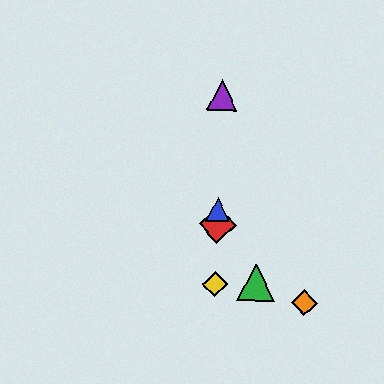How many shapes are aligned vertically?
4 shapes (the red diamond, the blue triangle, the yellow diamond, the purple triangle) are aligned vertically.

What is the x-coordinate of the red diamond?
The red diamond is at x≈217.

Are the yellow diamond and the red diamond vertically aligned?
Yes, both are at x≈215.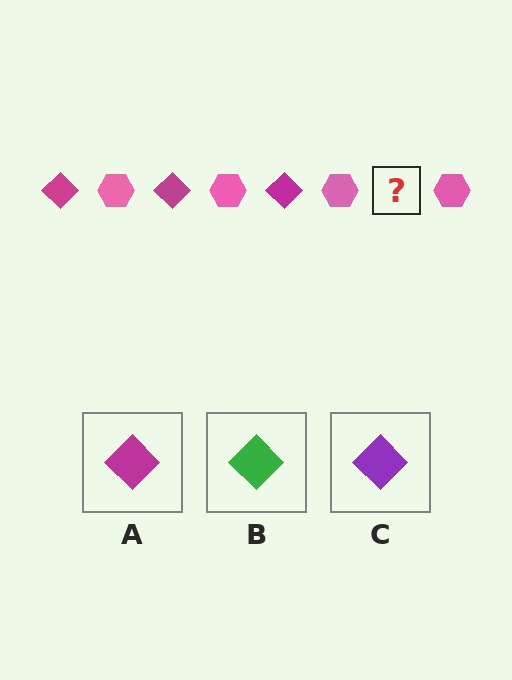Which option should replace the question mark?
Option A.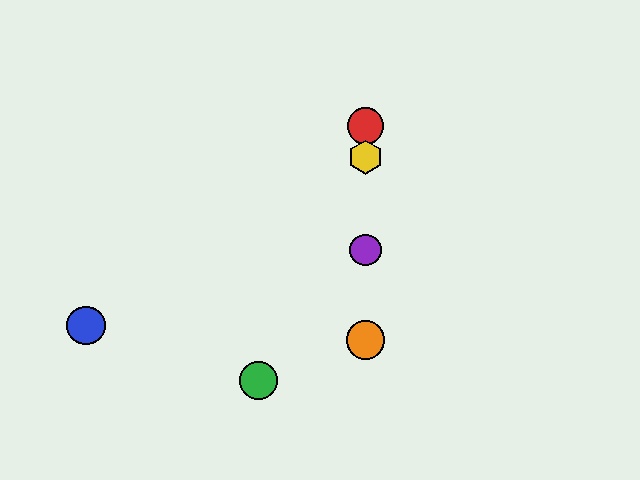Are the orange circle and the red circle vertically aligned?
Yes, both are at x≈365.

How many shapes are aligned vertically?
4 shapes (the red circle, the yellow hexagon, the purple circle, the orange circle) are aligned vertically.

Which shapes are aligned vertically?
The red circle, the yellow hexagon, the purple circle, the orange circle are aligned vertically.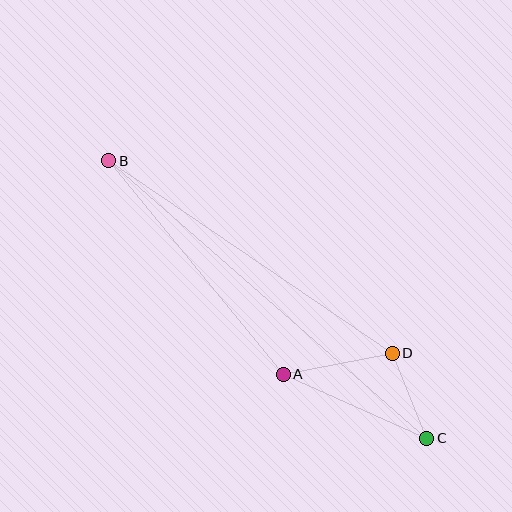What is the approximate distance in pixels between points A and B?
The distance between A and B is approximately 276 pixels.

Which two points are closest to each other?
Points C and D are closest to each other.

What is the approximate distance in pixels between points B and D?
The distance between B and D is approximately 343 pixels.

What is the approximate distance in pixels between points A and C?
The distance between A and C is approximately 157 pixels.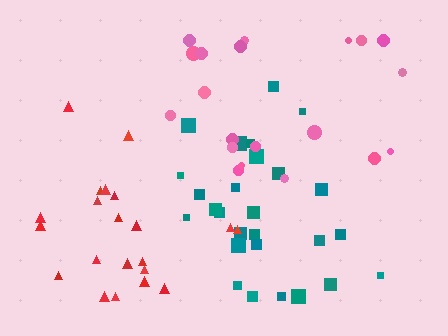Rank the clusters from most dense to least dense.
red, teal, pink.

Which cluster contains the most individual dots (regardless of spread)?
Teal (29).